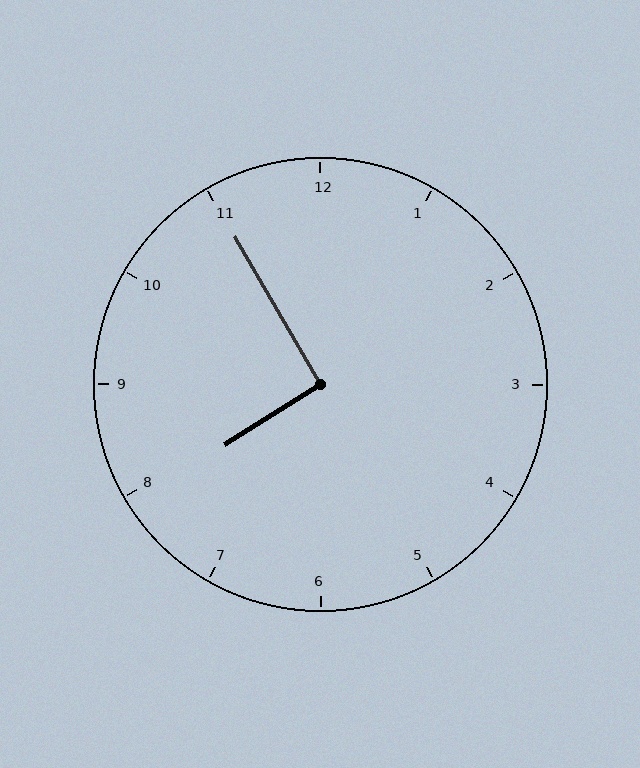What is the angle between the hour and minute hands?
Approximately 92 degrees.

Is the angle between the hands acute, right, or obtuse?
It is right.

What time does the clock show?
7:55.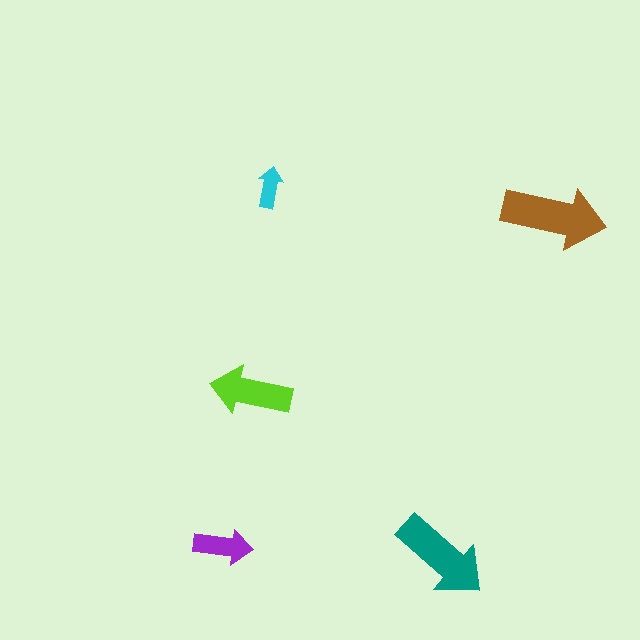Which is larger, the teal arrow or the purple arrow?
The teal one.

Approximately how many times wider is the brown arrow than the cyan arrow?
About 2.5 times wider.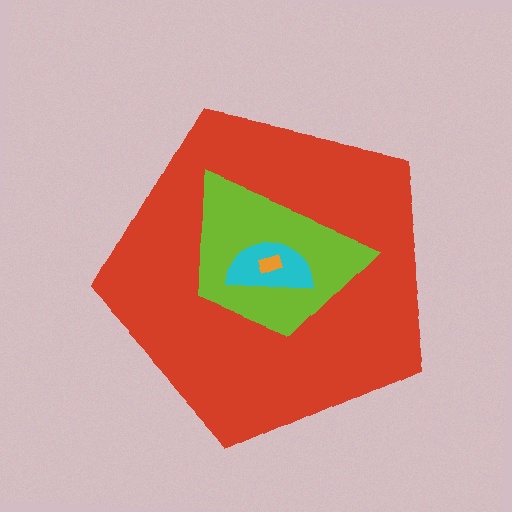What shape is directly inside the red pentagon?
The lime trapezoid.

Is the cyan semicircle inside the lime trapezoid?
Yes.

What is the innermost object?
The orange rectangle.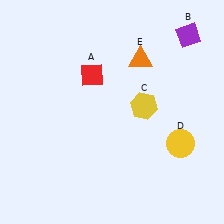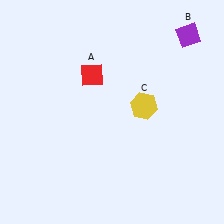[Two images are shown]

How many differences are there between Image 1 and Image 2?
There are 2 differences between the two images.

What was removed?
The orange triangle (E), the yellow circle (D) were removed in Image 2.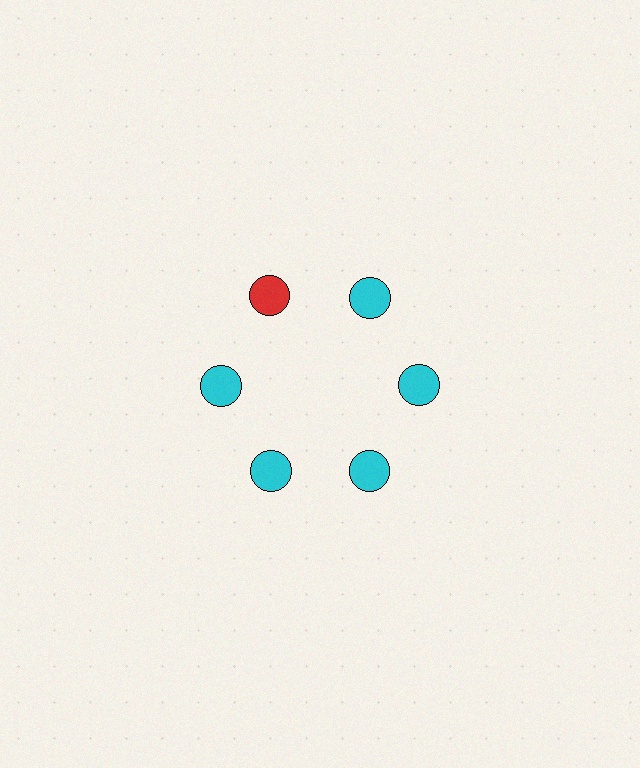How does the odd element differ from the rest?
It has a different color: red instead of cyan.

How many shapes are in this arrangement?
There are 6 shapes arranged in a ring pattern.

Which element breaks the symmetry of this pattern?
The red circle at roughly the 11 o'clock position breaks the symmetry. All other shapes are cyan circles.